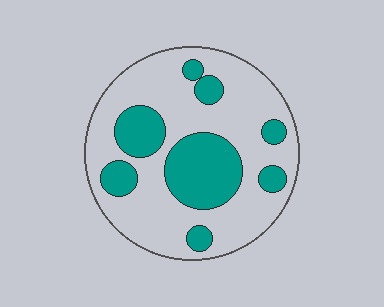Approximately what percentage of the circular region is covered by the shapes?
Approximately 30%.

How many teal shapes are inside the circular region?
8.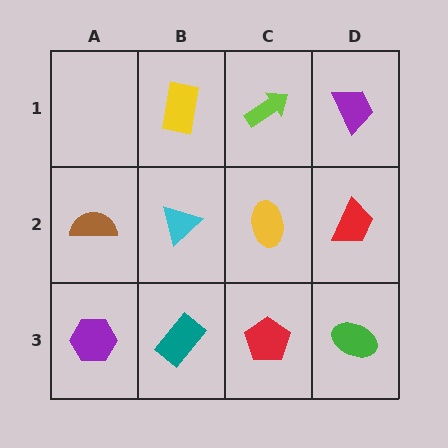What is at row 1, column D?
A purple trapezoid.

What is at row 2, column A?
A brown semicircle.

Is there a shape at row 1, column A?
No, that cell is empty.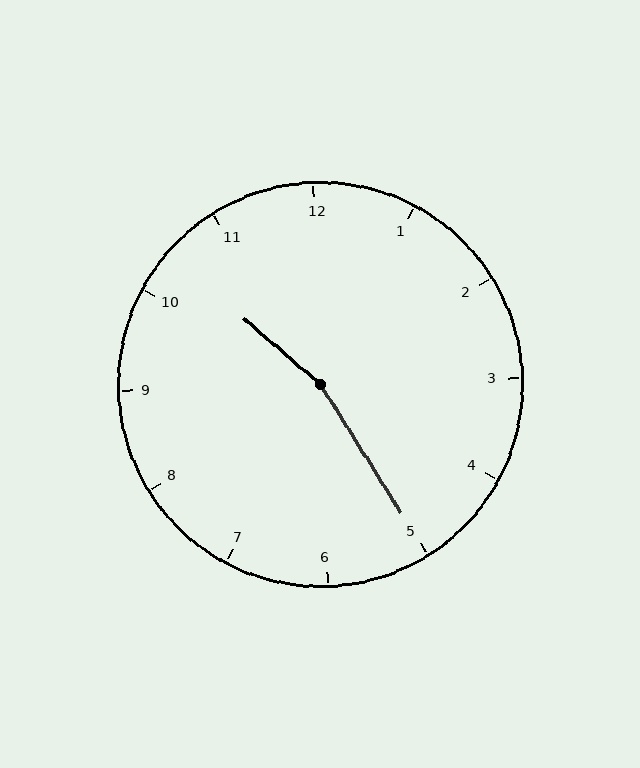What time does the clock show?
10:25.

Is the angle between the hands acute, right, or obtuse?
It is obtuse.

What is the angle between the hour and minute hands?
Approximately 162 degrees.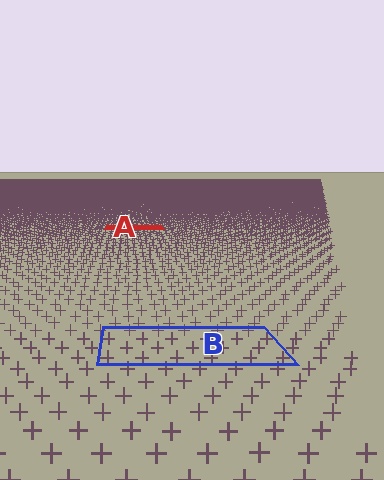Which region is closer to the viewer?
Region B is closer. The texture elements there are larger and more spread out.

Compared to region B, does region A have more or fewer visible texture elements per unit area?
Region A has more texture elements per unit area — they are packed more densely because it is farther away.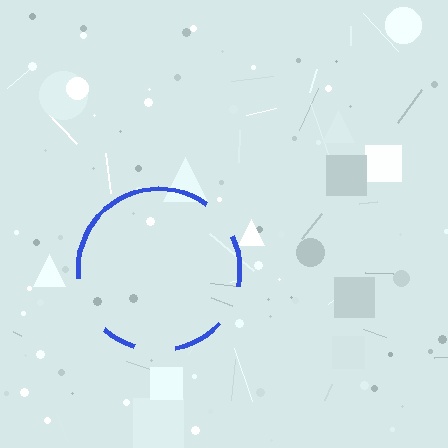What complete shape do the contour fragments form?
The contour fragments form a circle.